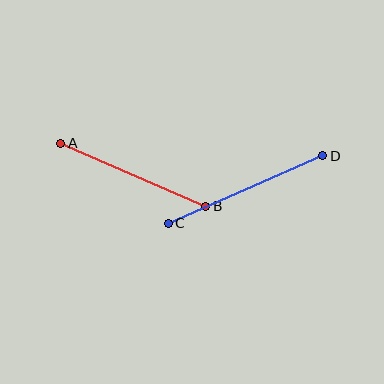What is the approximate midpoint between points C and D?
The midpoint is at approximately (245, 190) pixels.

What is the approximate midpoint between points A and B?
The midpoint is at approximately (133, 175) pixels.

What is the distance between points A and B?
The distance is approximately 158 pixels.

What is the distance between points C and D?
The distance is approximately 169 pixels.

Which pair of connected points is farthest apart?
Points C and D are farthest apart.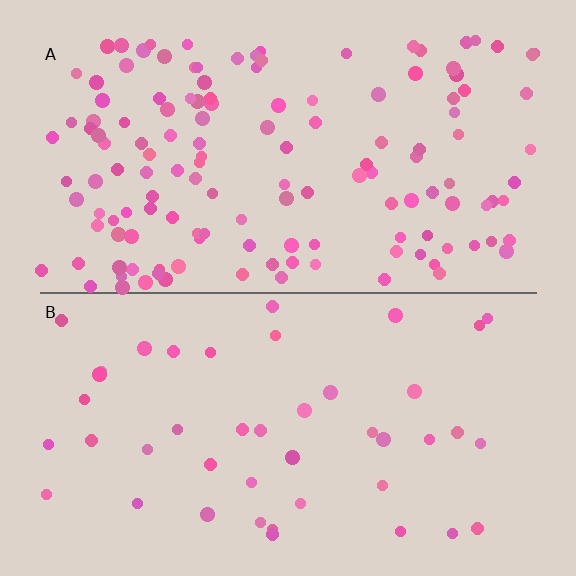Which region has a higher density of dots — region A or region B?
A (the top).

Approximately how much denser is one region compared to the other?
Approximately 3.2× — region A over region B.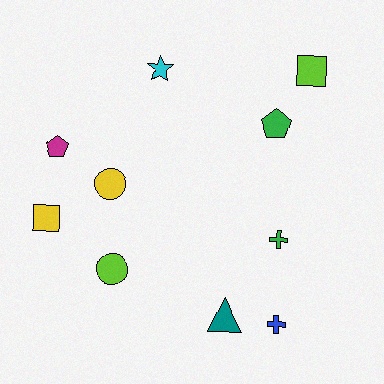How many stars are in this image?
There is 1 star.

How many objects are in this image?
There are 10 objects.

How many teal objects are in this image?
There is 1 teal object.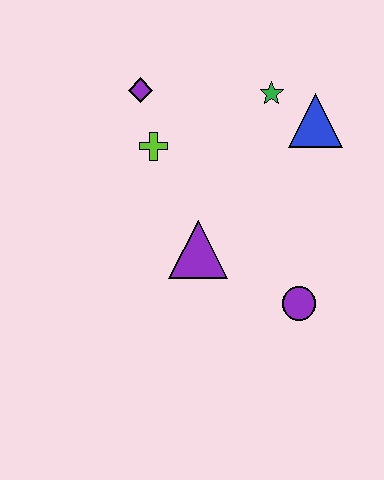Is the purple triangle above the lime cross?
No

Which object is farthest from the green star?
The purple circle is farthest from the green star.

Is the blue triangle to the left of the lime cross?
No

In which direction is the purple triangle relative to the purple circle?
The purple triangle is to the left of the purple circle.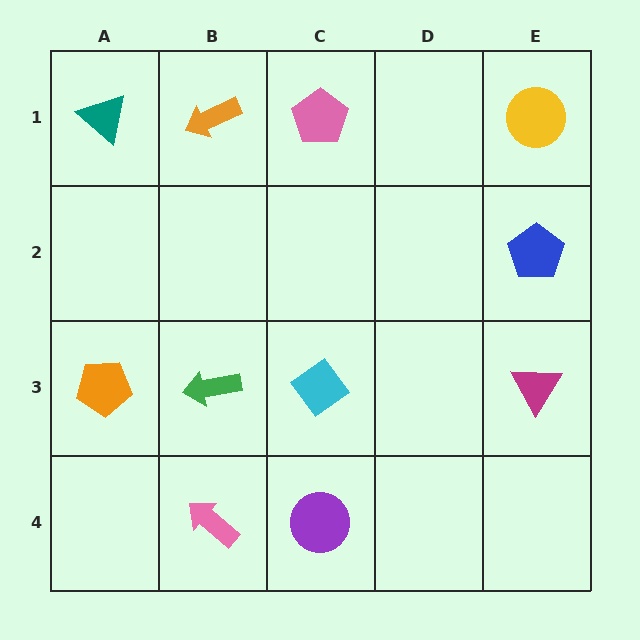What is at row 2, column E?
A blue pentagon.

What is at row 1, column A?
A teal triangle.